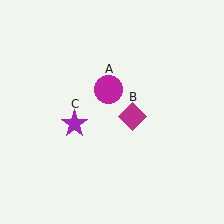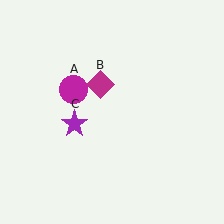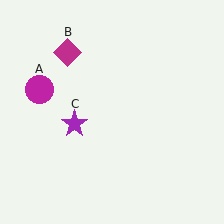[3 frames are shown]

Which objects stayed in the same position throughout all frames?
Purple star (object C) remained stationary.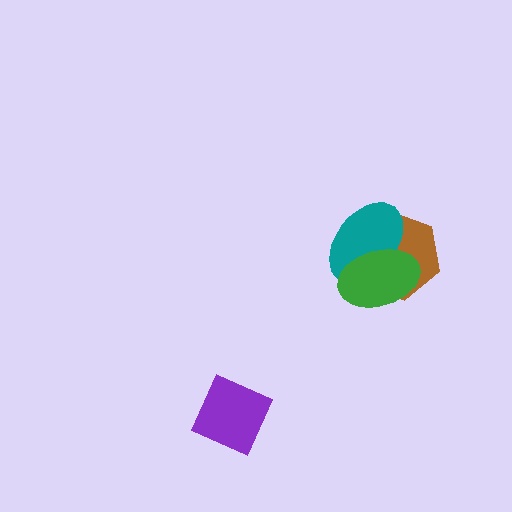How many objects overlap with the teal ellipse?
2 objects overlap with the teal ellipse.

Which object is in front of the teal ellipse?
The green ellipse is in front of the teal ellipse.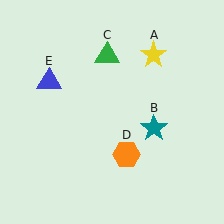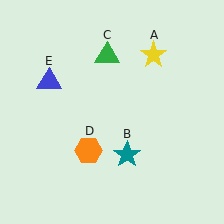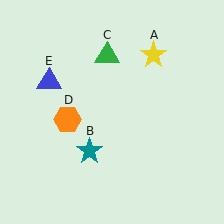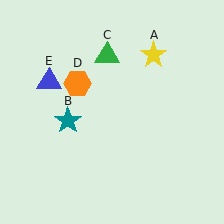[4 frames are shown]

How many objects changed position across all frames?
2 objects changed position: teal star (object B), orange hexagon (object D).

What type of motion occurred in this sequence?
The teal star (object B), orange hexagon (object D) rotated clockwise around the center of the scene.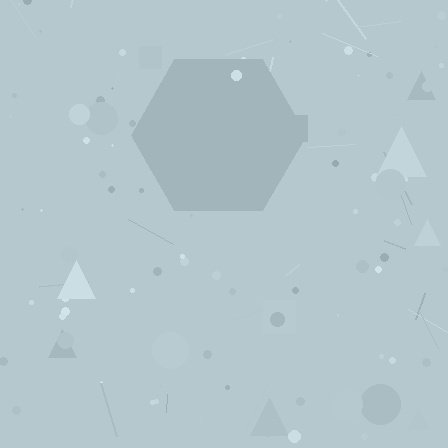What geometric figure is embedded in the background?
A hexagon is embedded in the background.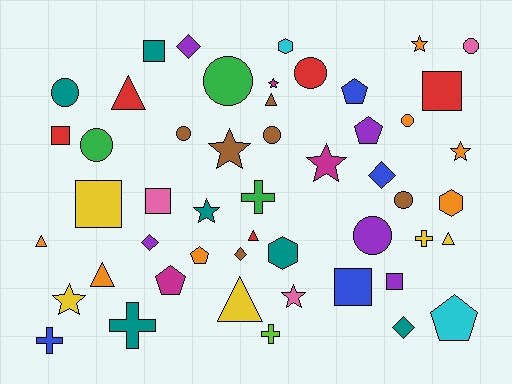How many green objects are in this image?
There are 3 green objects.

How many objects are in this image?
There are 50 objects.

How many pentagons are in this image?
There are 5 pentagons.